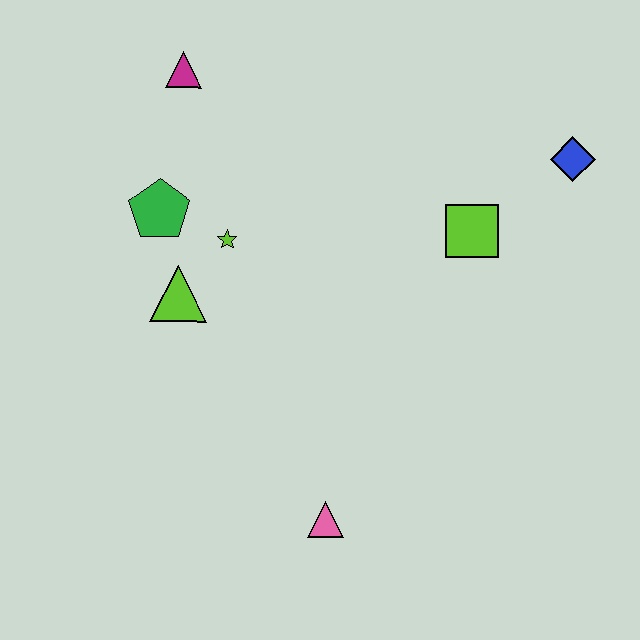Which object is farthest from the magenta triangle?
The pink triangle is farthest from the magenta triangle.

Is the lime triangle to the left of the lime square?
Yes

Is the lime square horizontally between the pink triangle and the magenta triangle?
No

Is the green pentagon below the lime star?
No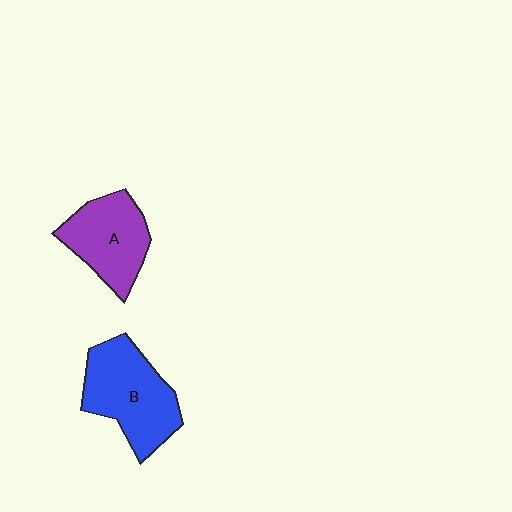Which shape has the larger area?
Shape B (blue).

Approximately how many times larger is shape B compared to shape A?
Approximately 1.2 times.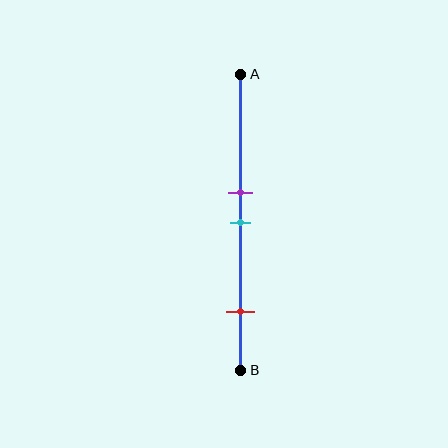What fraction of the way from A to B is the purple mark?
The purple mark is approximately 40% (0.4) of the way from A to B.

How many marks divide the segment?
There are 3 marks dividing the segment.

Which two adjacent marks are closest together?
The purple and cyan marks are the closest adjacent pair.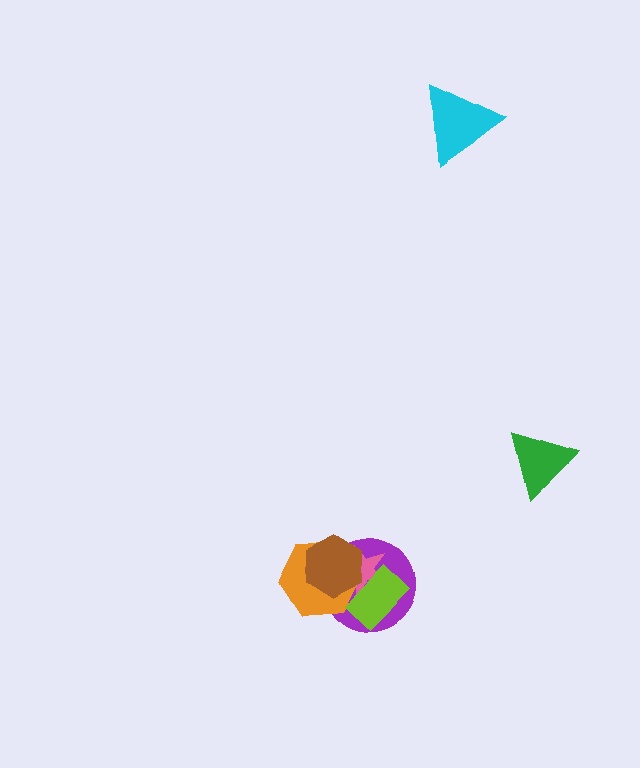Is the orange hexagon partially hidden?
Yes, it is partially covered by another shape.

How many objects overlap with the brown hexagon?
4 objects overlap with the brown hexagon.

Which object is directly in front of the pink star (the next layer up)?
The orange hexagon is directly in front of the pink star.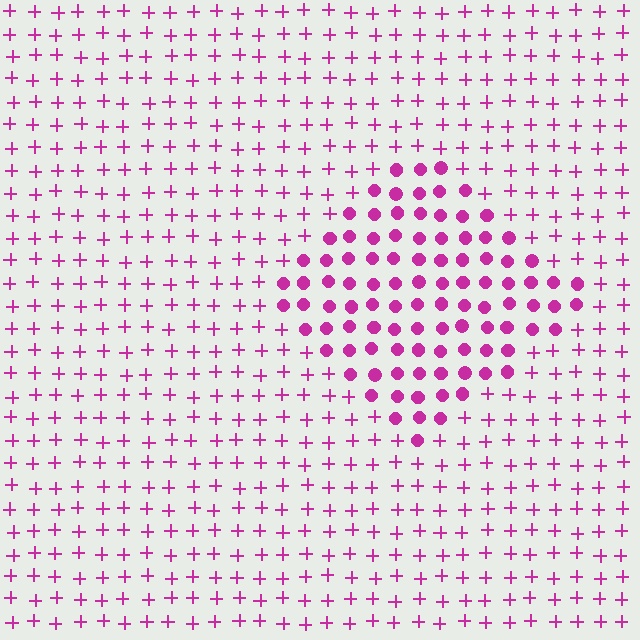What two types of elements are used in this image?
The image uses circles inside the diamond region and plus signs outside it.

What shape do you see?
I see a diamond.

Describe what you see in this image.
The image is filled with small magenta elements arranged in a uniform grid. A diamond-shaped region contains circles, while the surrounding area contains plus signs. The boundary is defined purely by the change in element shape.